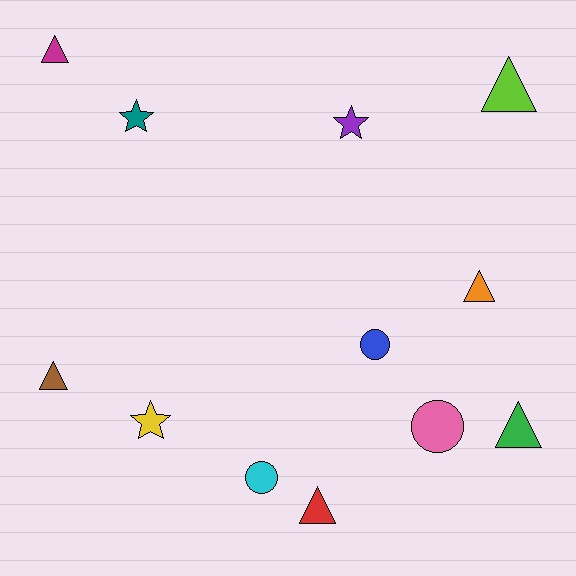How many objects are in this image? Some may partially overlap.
There are 12 objects.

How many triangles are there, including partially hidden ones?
There are 6 triangles.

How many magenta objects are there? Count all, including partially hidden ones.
There is 1 magenta object.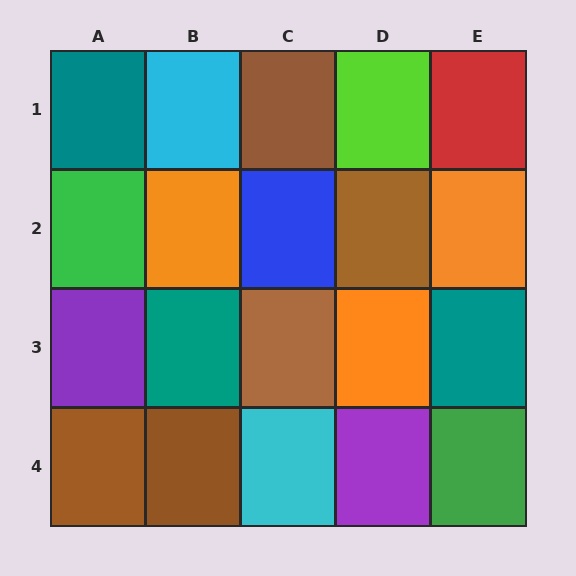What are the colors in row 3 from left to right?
Purple, teal, brown, orange, teal.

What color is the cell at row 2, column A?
Green.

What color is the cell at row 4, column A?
Brown.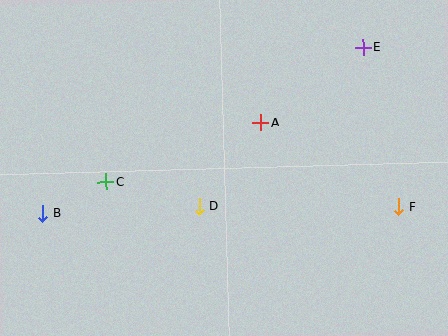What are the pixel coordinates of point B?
Point B is at (43, 214).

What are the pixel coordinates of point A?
Point A is at (260, 123).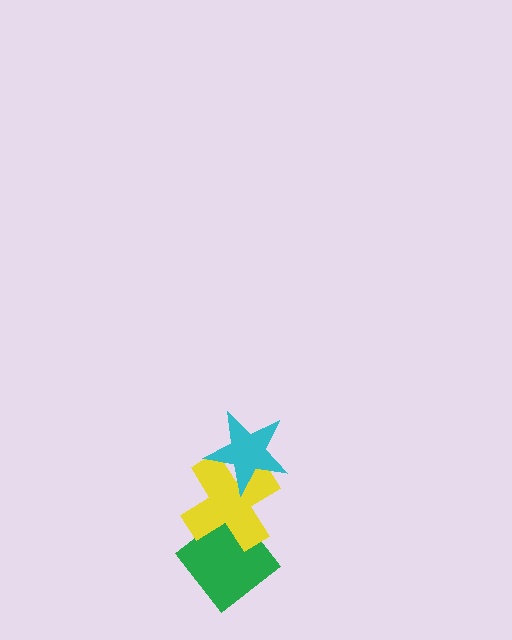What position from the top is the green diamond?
The green diamond is 3rd from the top.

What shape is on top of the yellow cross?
The cyan star is on top of the yellow cross.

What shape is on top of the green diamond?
The yellow cross is on top of the green diamond.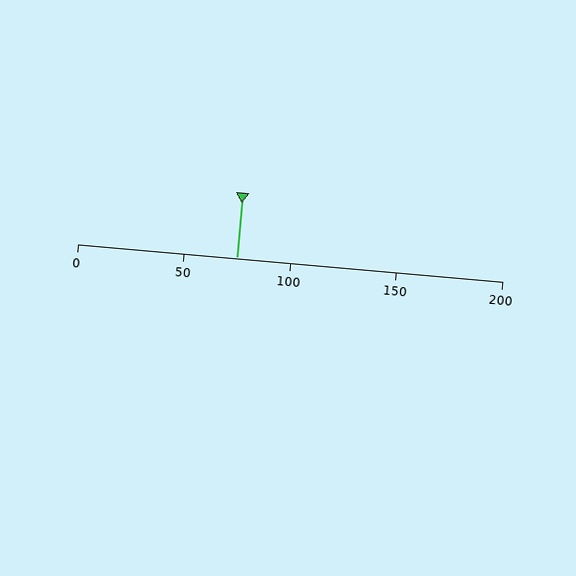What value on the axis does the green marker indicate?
The marker indicates approximately 75.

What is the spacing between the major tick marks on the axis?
The major ticks are spaced 50 apart.